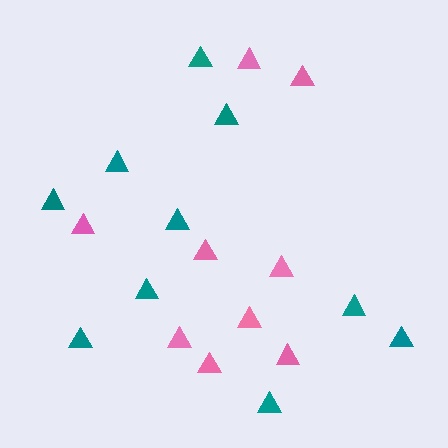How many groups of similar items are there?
There are 2 groups: one group of pink triangles (9) and one group of teal triangles (10).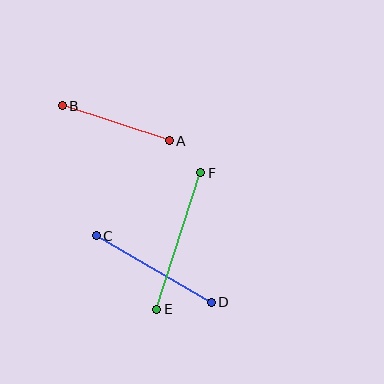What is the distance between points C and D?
The distance is approximately 133 pixels.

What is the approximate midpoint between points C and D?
The midpoint is at approximately (154, 269) pixels.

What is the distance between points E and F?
The distance is approximately 143 pixels.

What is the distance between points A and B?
The distance is approximately 112 pixels.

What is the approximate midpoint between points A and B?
The midpoint is at approximately (116, 123) pixels.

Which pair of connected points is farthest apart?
Points E and F are farthest apart.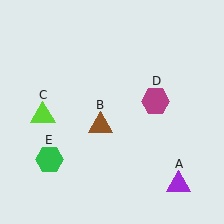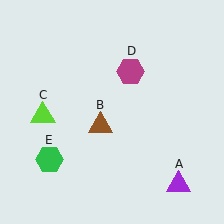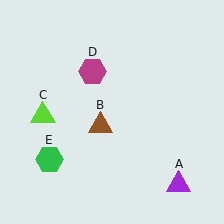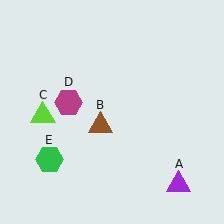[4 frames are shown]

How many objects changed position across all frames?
1 object changed position: magenta hexagon (object D).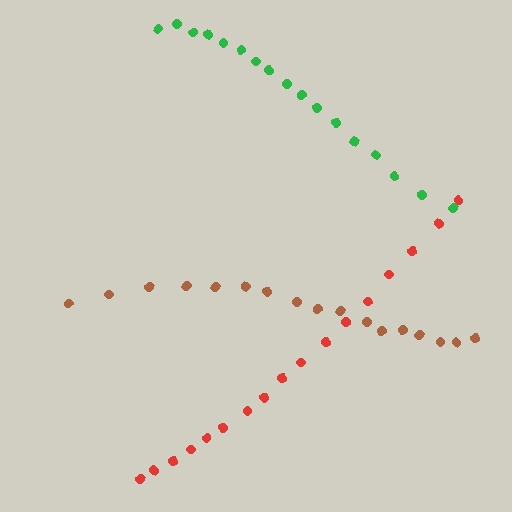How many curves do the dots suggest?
There are 3 distinct paths.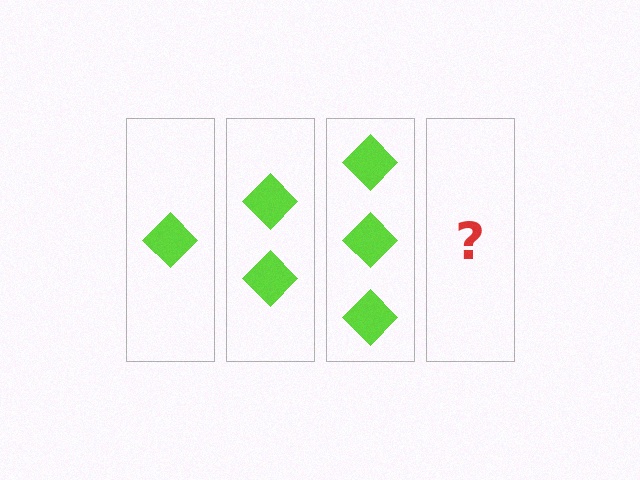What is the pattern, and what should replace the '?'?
The pattern is that each step adds one more diamond. The '?' should be 4 diamonds.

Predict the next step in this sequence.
The next step is 4 diamonds.